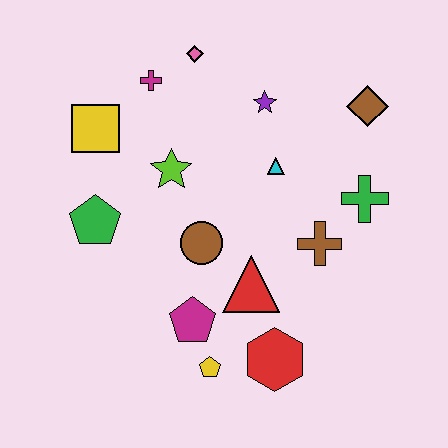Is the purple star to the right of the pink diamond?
Yes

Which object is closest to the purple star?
The cyan triangle is closest to the purple star.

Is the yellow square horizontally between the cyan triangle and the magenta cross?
No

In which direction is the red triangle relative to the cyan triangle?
The red triangle is below the cyan triangle.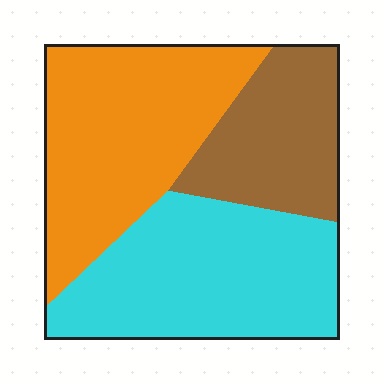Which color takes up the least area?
Brown, at roughly 25%.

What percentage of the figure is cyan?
Cyan takes up about two fifths (2/5) of the figure.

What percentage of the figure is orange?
Orange takes up between a quarter and a half of the figure.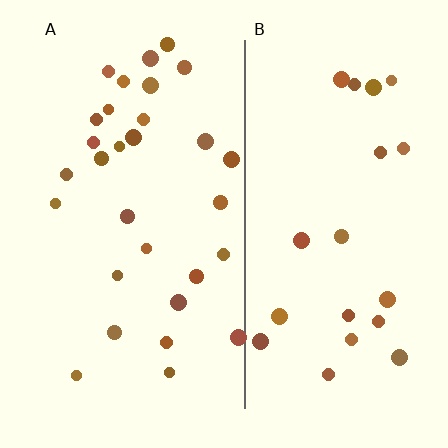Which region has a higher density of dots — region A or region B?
A (the left).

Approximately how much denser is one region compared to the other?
Approximately 1.4× — region A over region B.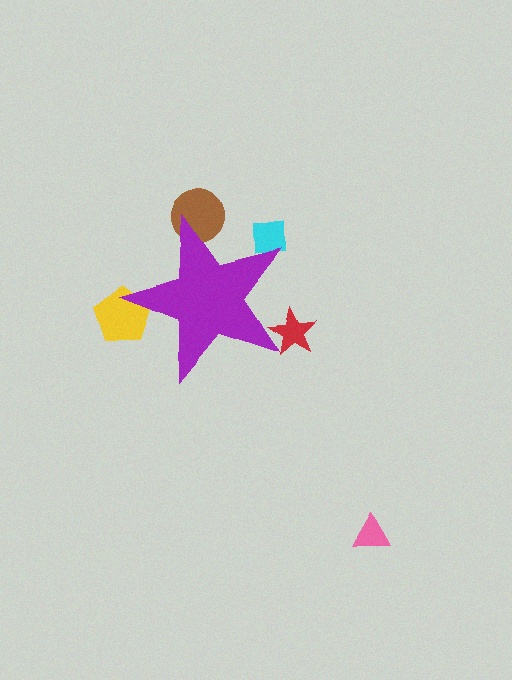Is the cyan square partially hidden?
Yes, the cyan square is partially hidden behind the purple star.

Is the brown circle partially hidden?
Yes, the brown circle is partially hidden behind the purple star.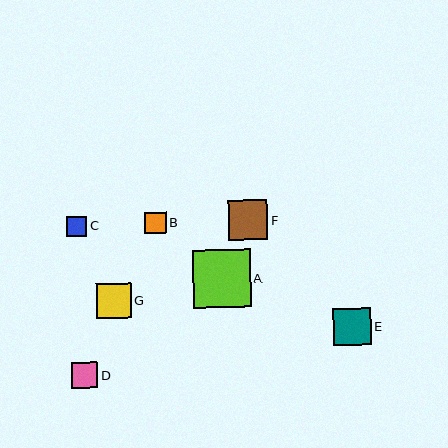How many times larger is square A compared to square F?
Square A is approximately 1.5 times the size of square F.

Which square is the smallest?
Square C is the smallest with a size of approximately 20 pixels.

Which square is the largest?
Square A is the largest with a size of approximately 58 pixels.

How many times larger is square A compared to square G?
Square A is approximately 1.7 times the size of square G.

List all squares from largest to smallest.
From largest to smallest: A, F, E, G, D, B, C.